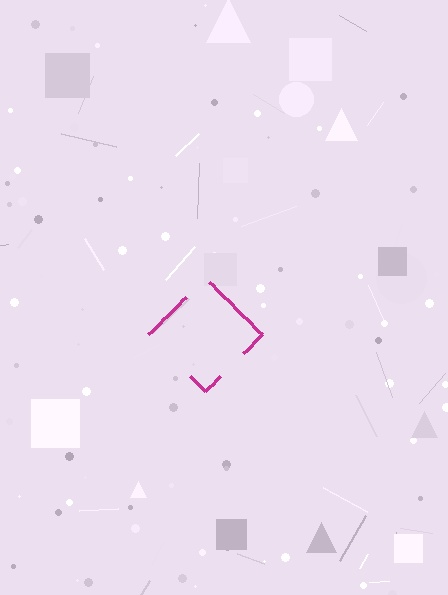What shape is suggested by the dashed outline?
The dashed outline suggests a diamond.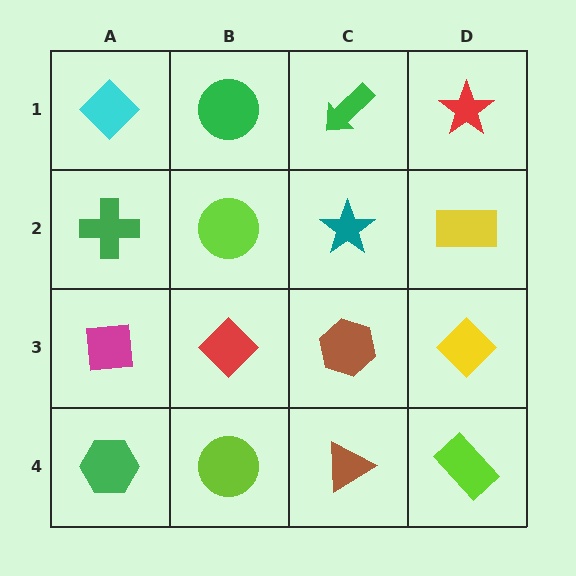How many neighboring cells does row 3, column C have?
4.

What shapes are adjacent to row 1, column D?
A yellow rectangle (row 2, column D), a green arrow (row 1, column C).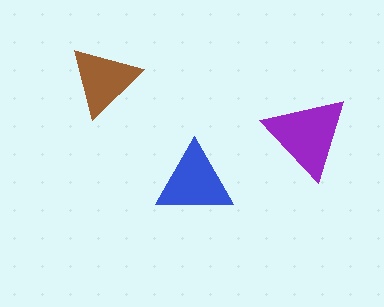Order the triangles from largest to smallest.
the purple one, the blue one, the brown one.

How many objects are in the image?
There are 3 objects in the image.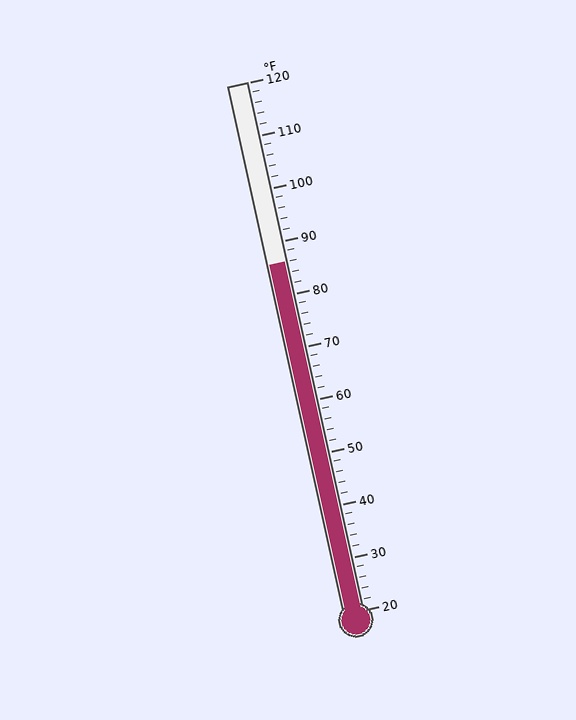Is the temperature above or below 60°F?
The temperature is above 60°F.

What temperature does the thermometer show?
The thermometer shows approximately 86°F.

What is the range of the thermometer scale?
The thermometer scale ranges from 20°F to 120°F.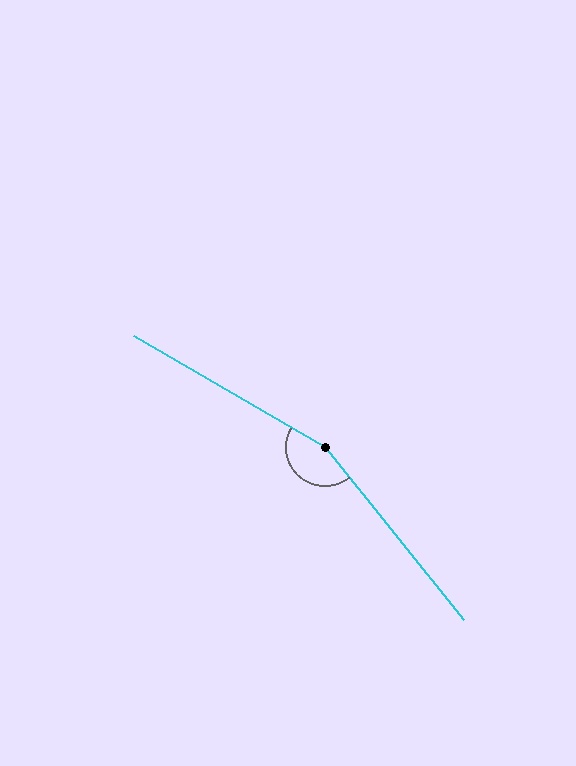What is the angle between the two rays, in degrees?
Approximately 159 degrees.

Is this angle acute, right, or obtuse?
It is obtuse.